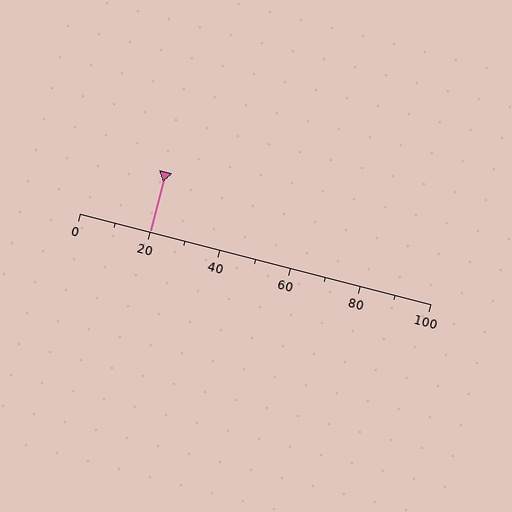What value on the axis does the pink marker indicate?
The marker indicates approximately 20.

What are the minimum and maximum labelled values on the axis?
The axis runs from 0 to 100.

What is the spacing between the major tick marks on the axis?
The major ticks are spaced 20 apart.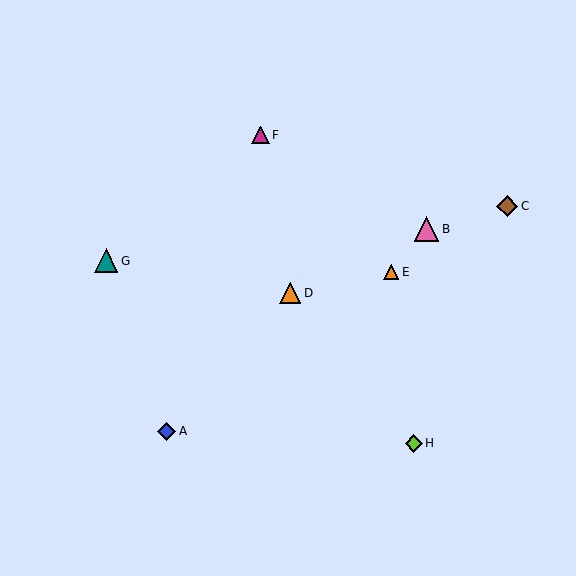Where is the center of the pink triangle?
The center of the pink triangle is at (426, 229).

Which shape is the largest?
The pink triangle (labeled B) is the largest.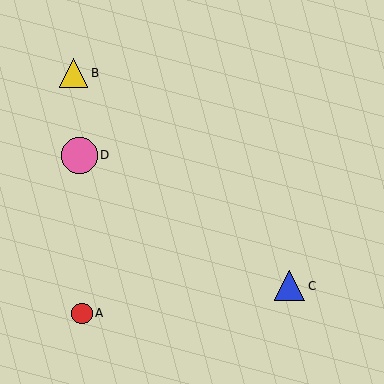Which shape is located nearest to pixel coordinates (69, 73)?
The yellow triangle (labeled B) at (73, 73) is nearest to that location.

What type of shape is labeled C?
Shape C is a blue triangle.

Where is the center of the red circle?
The center of the red circle is at (82, 313).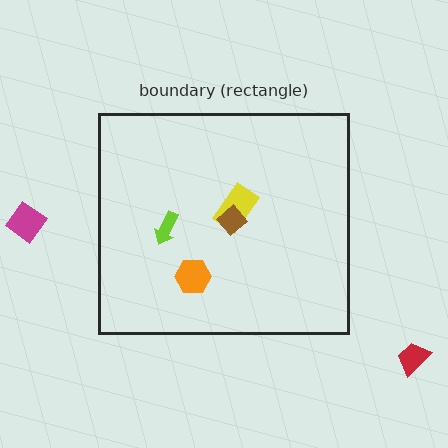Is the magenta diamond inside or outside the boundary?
Outside.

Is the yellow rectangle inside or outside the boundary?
Inside.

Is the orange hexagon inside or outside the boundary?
Inside.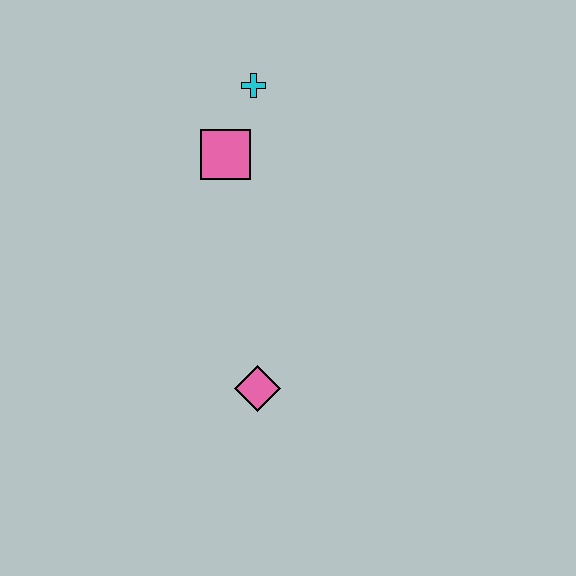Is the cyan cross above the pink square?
Yes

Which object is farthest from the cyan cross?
The pink diamond is farthest from the cyan cross.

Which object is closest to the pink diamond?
The pink square is closest to the pink diamond.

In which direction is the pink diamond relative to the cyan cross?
The pink diamond is below the cyan cross.